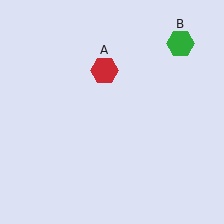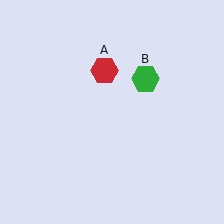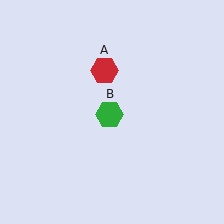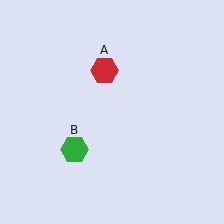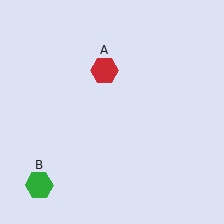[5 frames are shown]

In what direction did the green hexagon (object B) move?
The green hexagon (object B) moved down and to the left.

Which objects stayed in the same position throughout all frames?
Red hexagon (object A) remained stationary.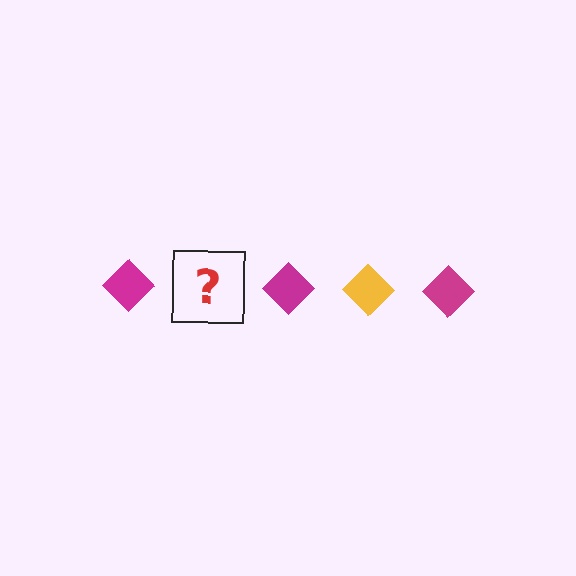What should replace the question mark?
The question mark should be replaced with a yellow diamond.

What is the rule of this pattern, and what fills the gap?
The rule is that the pattern cycles through magenta, yellow diamonds. The gap should be filled with a yellow diamond.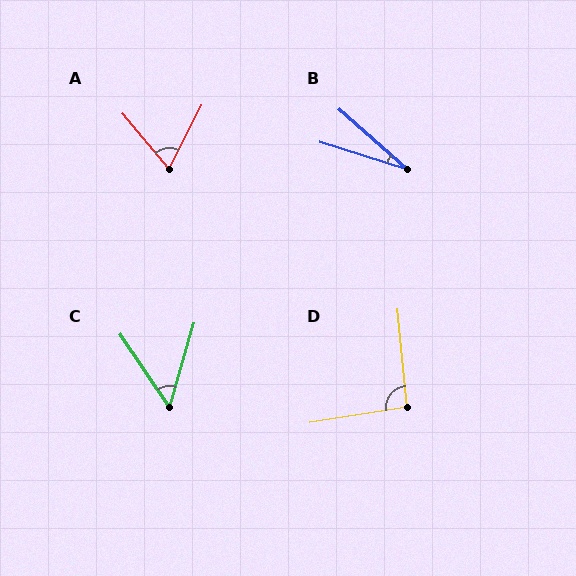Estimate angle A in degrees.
Approximately 67 degrees.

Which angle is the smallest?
B, at approximately 24 degrees.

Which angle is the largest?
D, at approximately 94 degrees.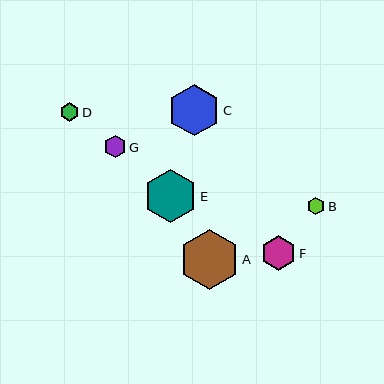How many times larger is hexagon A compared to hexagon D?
Hexagon A is approximately 3.2 times the size of hexagon D.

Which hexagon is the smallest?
Hexagon B is the smallest with a size of approximately 17 pixels.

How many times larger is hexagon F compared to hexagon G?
Hexagon F is approximately 1.5 times the size of hexagon G.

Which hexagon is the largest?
Hexagon A is the largest with a size of approximately 60 pixels.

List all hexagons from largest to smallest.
From largest to smallest: A, E, C, F, G, D, B.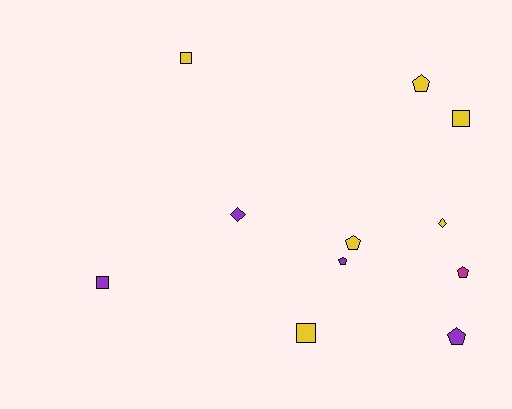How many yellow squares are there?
There are 3 yellow squares.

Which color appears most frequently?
Yellow, with 6 objects.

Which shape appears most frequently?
Pentagon, with 5 objects.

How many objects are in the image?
There are 11 objects.